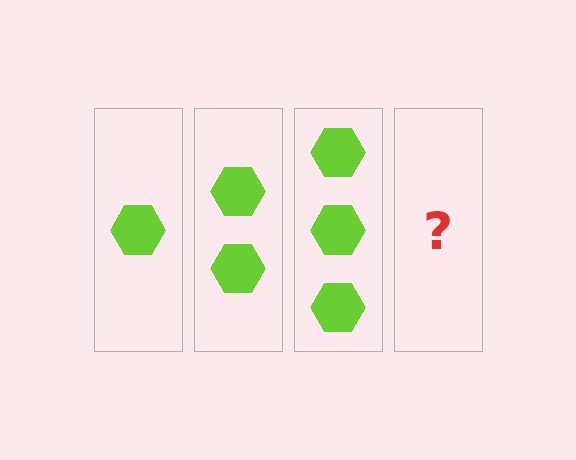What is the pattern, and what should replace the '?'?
The pattern is that each step adds one more hexagon. The '?' should be 4 hexagons.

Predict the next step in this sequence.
The next step is 4 hexagons.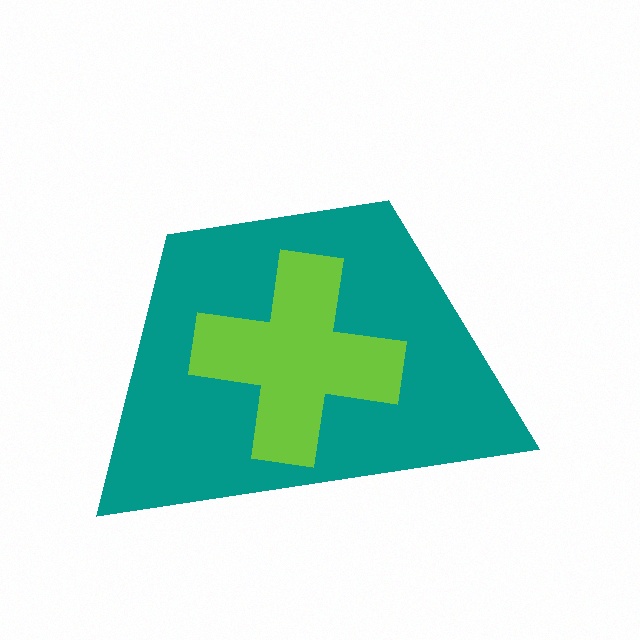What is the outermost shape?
The teal trapezoid.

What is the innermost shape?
The lime cross.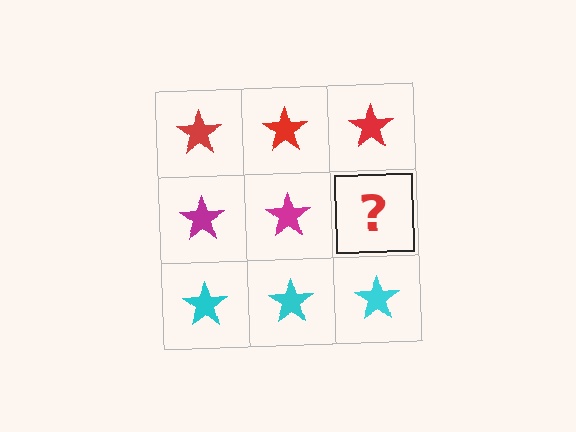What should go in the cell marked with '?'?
The missing cell should contain a magenta star.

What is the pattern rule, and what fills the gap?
The rule is that each row has a consistent color. The gap should be filled with a magenta star.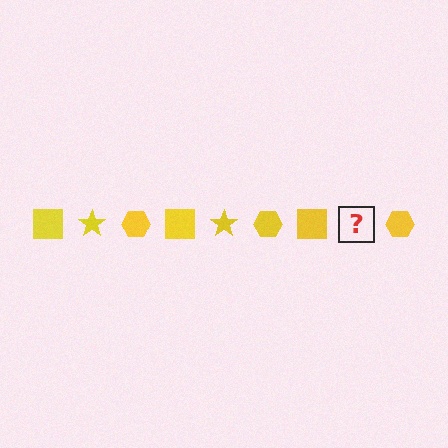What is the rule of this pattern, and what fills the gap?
The rule is that the pattern cycles through square, star, hexagon shapes in yellow. The gap should be filled with a yellow star.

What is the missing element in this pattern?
The missing element is a yellow star.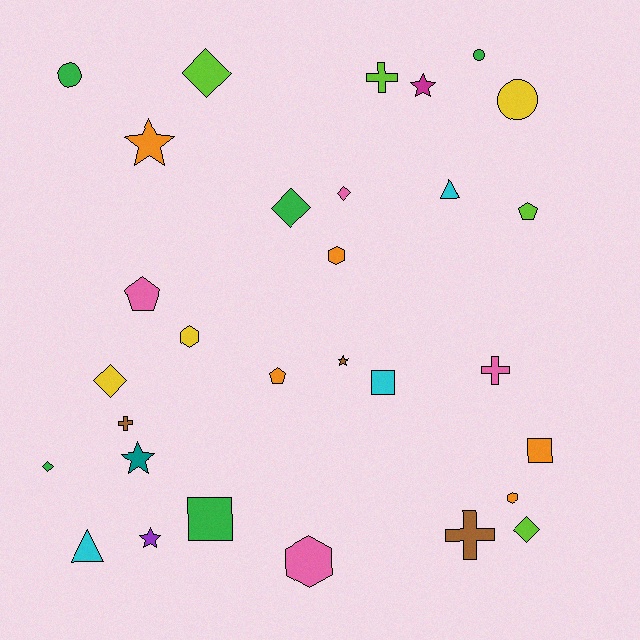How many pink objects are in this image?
There are 4 pink objects.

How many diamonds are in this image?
There are 6 diamonds.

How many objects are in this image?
There are 30 objects.